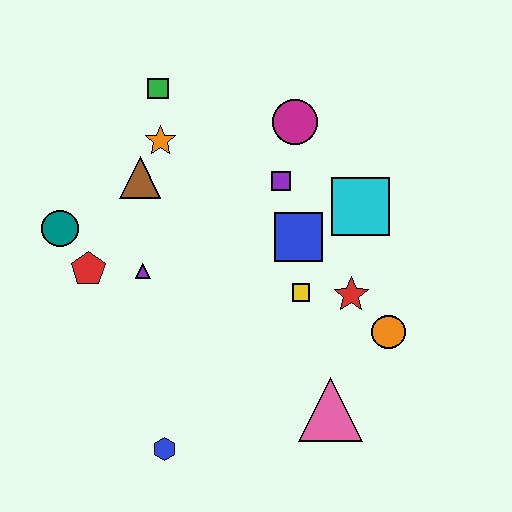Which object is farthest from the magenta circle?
The blue hexagon is farthest from the magenta circle.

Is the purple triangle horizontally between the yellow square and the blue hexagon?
No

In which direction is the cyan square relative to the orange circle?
The cyan square is above the orange circle.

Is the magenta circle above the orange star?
Yes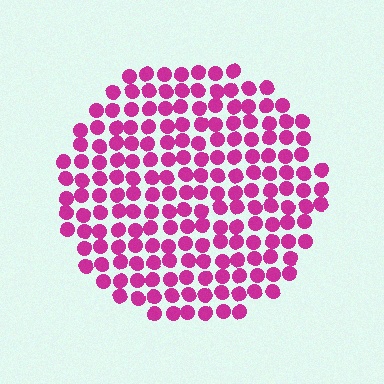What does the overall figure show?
The overall figure shows a circle.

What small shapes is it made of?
It is made of small circles.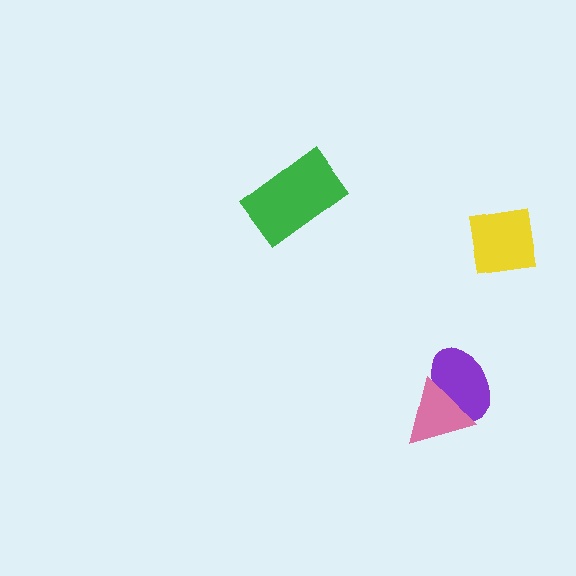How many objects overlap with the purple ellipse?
1 object overlaps with the purple ellipse.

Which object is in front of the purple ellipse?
The pink triangle is in front of the purple ellipse.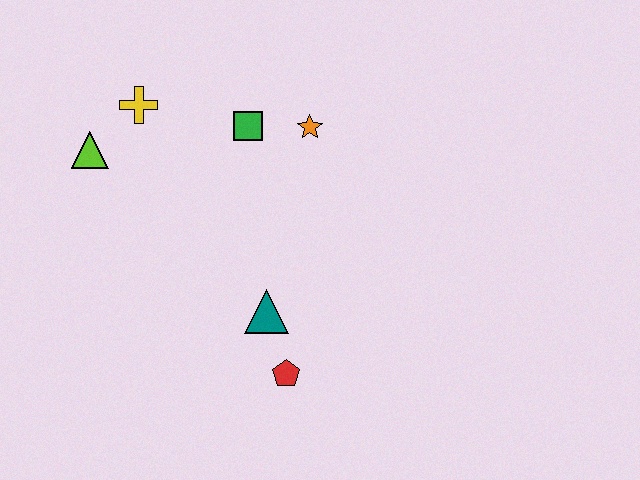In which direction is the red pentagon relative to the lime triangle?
The red pentagon is below the lime triangle.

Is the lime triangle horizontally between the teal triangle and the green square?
No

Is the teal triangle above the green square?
No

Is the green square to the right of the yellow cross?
Yes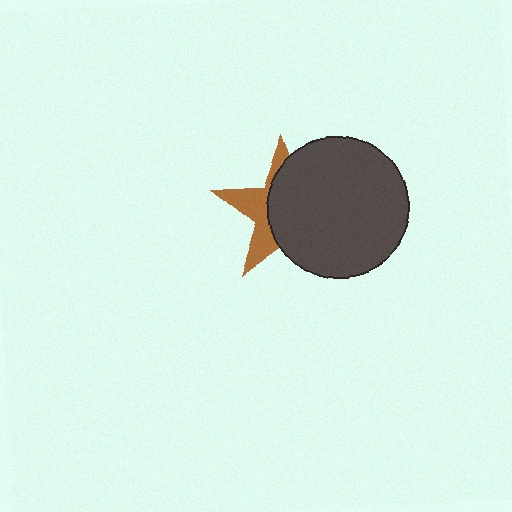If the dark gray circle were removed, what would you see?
You would see the complete brown star.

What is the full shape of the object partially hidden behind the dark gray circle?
The partially hidden object is a brown star.